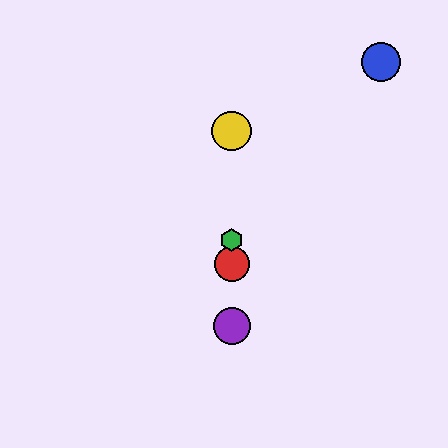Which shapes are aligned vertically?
The red circle, the green hexagon, the yellow circle, the purple circle are aligned vertically.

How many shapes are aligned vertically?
4 shapes (the red circle, the green hexagon, the yellow circle, the purple circle) are aligned vertically.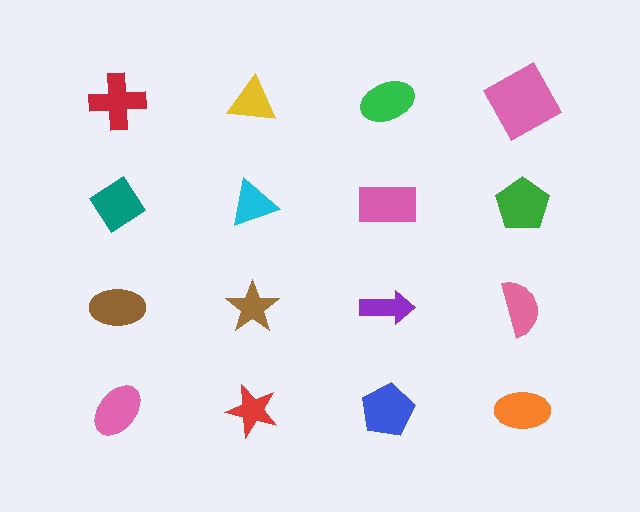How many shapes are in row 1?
4 shapes.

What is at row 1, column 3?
A green ellipse.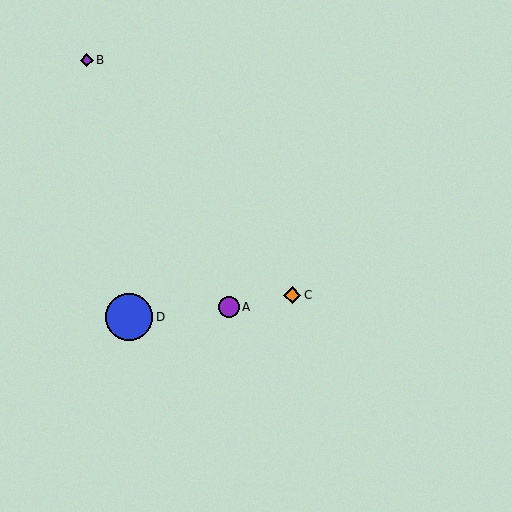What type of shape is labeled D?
Shape D is a blue circle.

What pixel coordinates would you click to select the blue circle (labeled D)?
Click at (129, 317) to select the blue circle D.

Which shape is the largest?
The blue circle (labeled D) is the largest.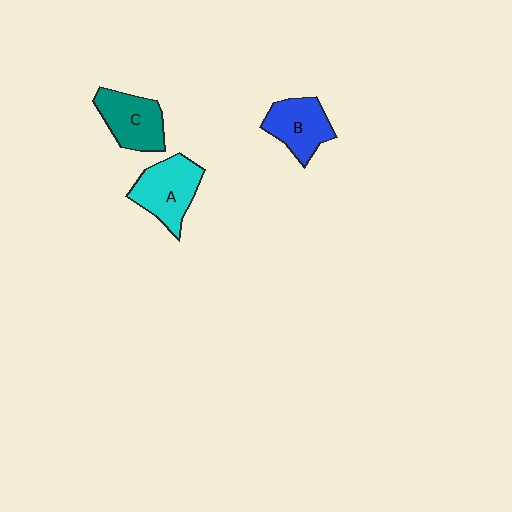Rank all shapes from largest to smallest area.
From largest to smallest: A (cyan), C (teal), B (blue).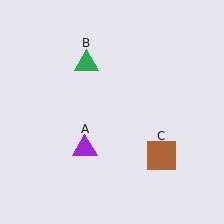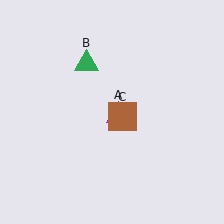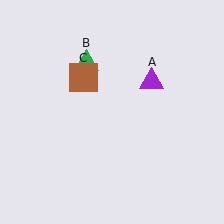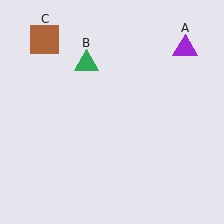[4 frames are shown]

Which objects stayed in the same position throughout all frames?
Green triangle (object B) remained stationary.